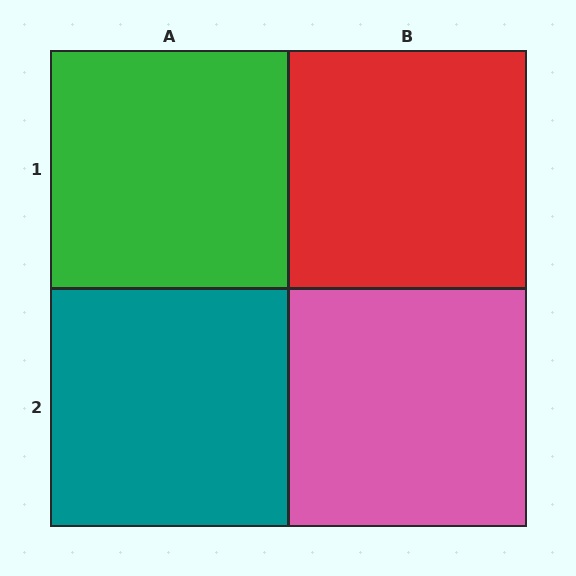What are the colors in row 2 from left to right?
Teal, pink.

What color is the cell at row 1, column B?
Red.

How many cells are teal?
1 cell is teal.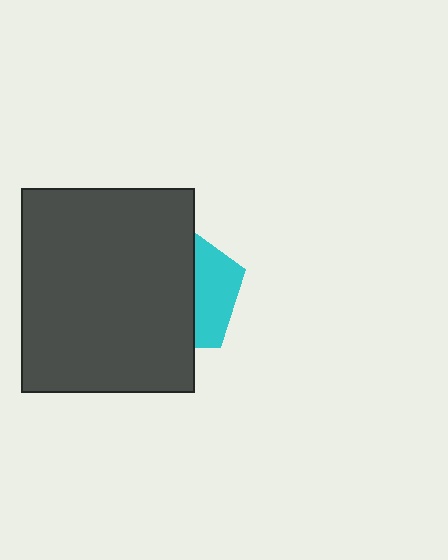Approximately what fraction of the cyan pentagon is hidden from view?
Roughly 67% of the cyan pentagon is hidden behind the dark gray rectangle.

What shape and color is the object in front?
The object in front is a dark gray rectangle.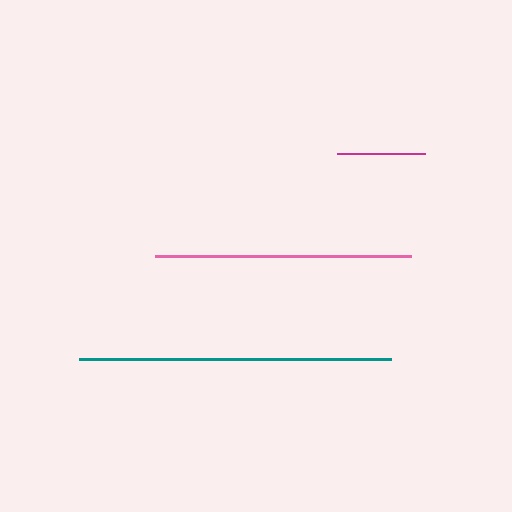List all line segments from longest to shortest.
From longest to shortest: teal, pink, magenta.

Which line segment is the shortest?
The magenta line is the shortest at approximately 88 pixels.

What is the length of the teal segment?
The teal segment is approximately 312 pixels long.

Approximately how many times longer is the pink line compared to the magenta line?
The pink line is approximately 2.9 times the length of the magenta line.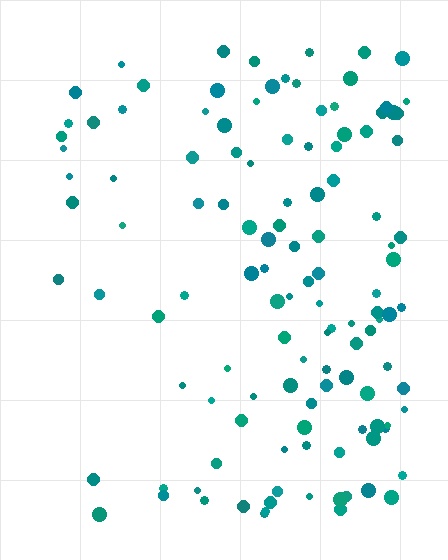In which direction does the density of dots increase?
From left to right, with the right side densest.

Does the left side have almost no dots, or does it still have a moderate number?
Still a moderate number, just noticeably fewer than the right.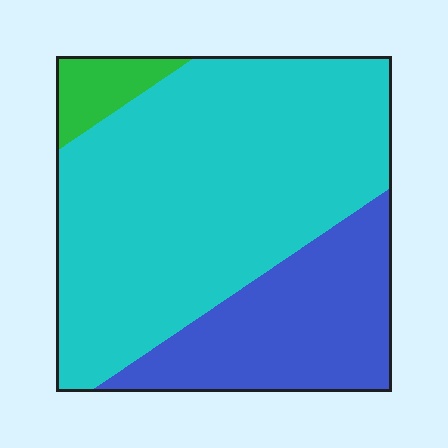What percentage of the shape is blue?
Blue takes up about one quarter (1/4) of the shape.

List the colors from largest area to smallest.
From largest to smallest: cyan, blue, green.